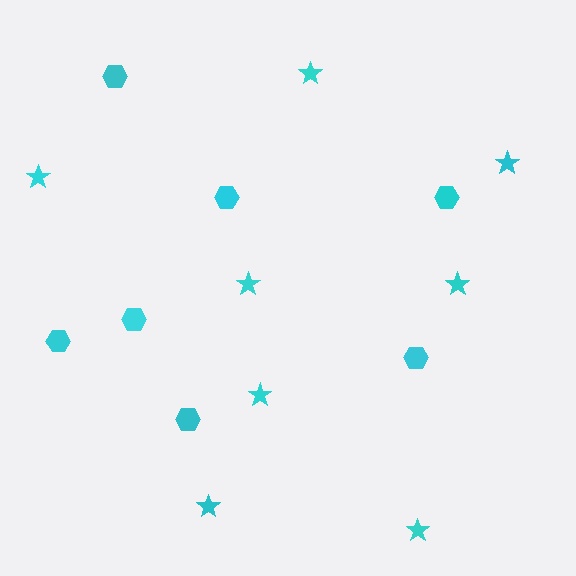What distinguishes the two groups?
There are 2 groups: one group of stars (8) and one group of hexagons (7).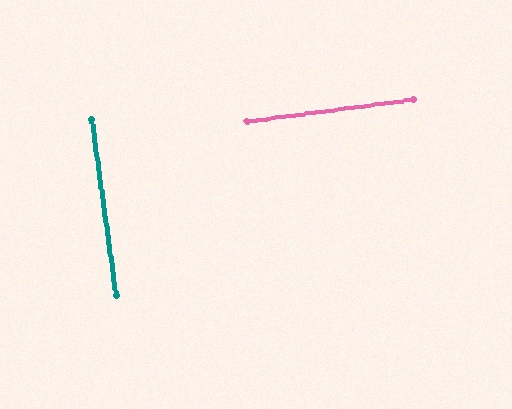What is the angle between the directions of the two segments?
Approximately 90 degrees.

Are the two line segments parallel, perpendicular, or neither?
Perpendicular — they meet at approximately 90°.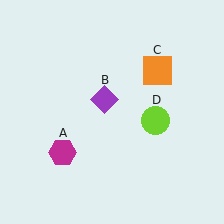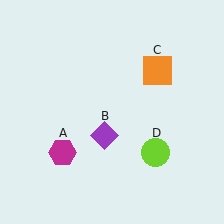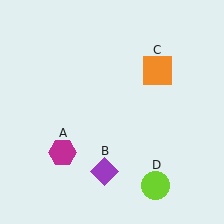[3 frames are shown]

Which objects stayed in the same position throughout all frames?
Magenta hexagon (object A) and orange square (object C) remained stationary.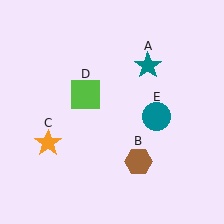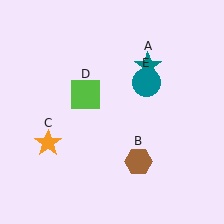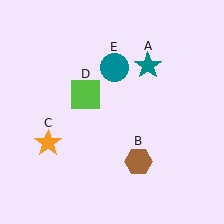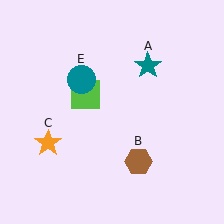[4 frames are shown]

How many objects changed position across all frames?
1 object changed position: teal circle (object E).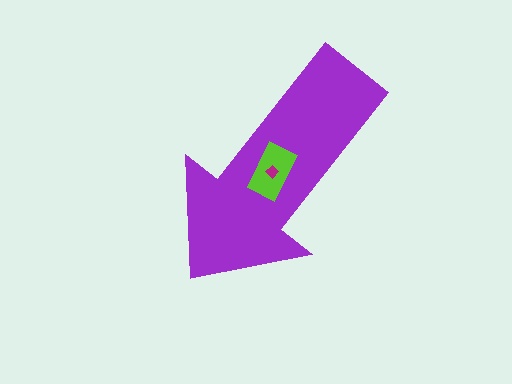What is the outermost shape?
The purple arrow.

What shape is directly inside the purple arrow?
The lime rectangle.